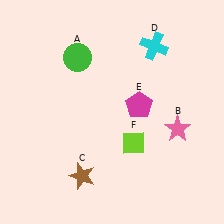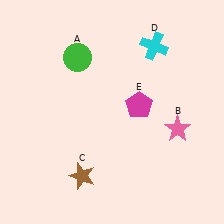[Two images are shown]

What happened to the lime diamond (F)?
The lime diamond (F) was removed in Image 2. It was in the bottom-right area of Image 1.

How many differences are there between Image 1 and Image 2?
There is 1 difference between the two images.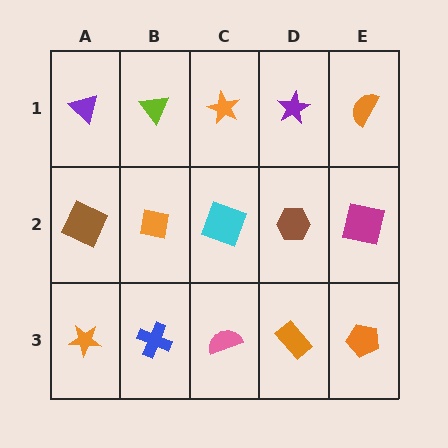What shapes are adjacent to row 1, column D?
A brown hexagon (row 2, column D), an orange star (row 1, column C), an orange semicircle (row 1, column E).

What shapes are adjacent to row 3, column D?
A brown hexagon (row 2, column D), a pink semicircle (row 3, column C), an orange pentagon (row 3, column E).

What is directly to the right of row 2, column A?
An orange square.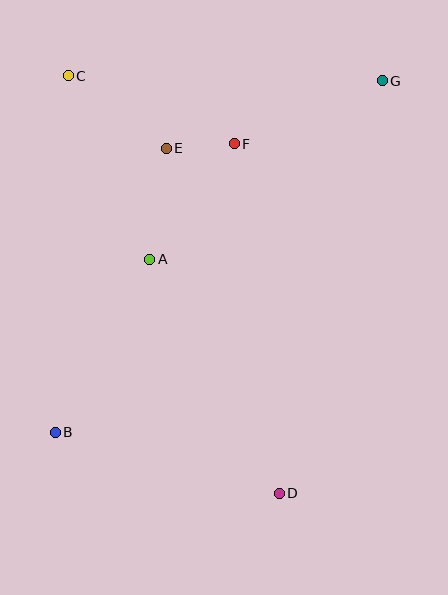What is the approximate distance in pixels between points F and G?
The distance between F and G is approximately 161 pixels.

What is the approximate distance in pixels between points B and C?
The distance between B and C is approximately 357 pixels.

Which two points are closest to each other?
Points E and F are closest to each other.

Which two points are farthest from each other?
Points B and G are farthest from each other.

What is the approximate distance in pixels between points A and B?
The distance between A and B is approximately 197 pixels.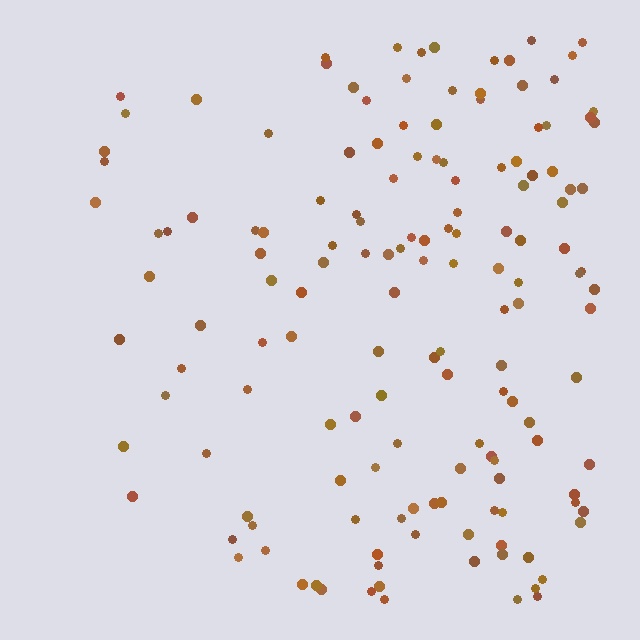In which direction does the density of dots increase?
From left to right, with the right side densest.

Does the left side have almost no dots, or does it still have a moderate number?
Still a moderate number, just noticeably fewer than the right.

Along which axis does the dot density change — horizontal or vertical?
Horizontal.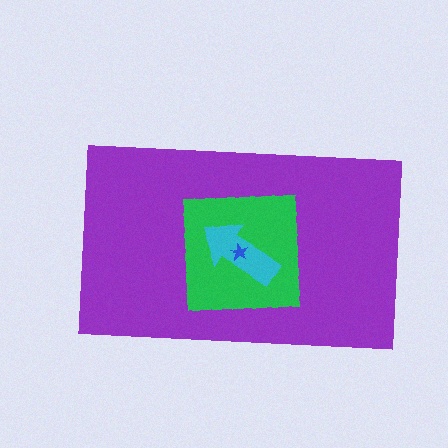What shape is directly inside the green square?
The cyan arrow.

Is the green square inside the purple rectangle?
Yes.